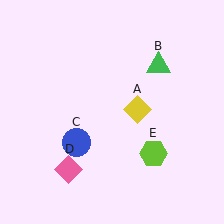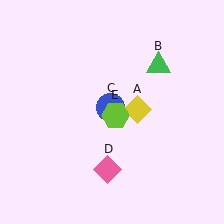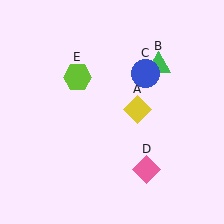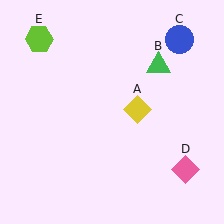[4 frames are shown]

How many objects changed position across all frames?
3 objects changed position: blue circle (object C), pink diamond (object D), lime hexagon (object E).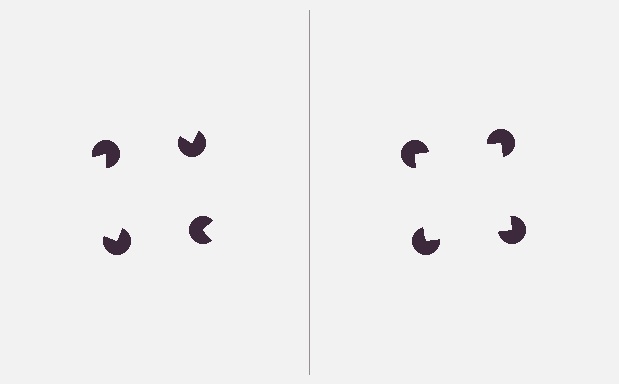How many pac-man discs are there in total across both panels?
8 — 4 on each side.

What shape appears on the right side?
An illusory square.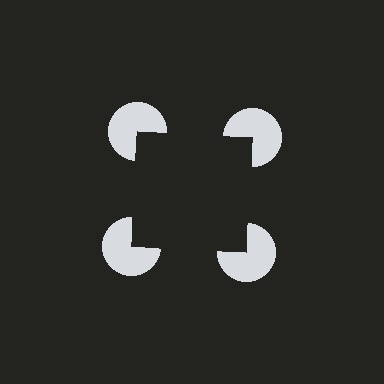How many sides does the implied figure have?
4 sides.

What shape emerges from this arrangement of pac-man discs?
An illusory square — its edges are inferred from the aligned wedge cuts in the pac-man discs, not physically drawn.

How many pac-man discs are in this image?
There are 4 — one at each vertex of the illusory square.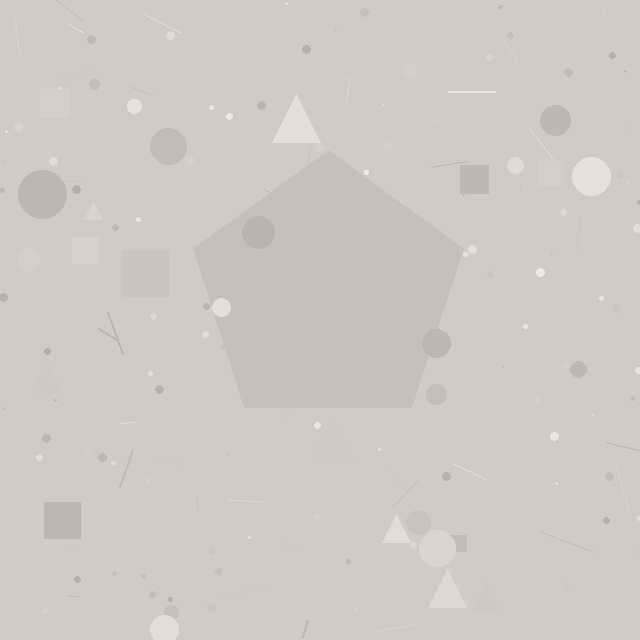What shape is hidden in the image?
A pentagon is hidden in the image.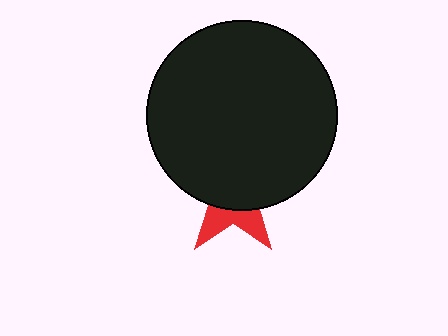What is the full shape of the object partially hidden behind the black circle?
The partially hidden object is a red star.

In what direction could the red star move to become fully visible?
The red star could move down. That would shift it out from behind the black circle entirely.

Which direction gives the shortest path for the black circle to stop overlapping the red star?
Moving up gives the shortest separation.